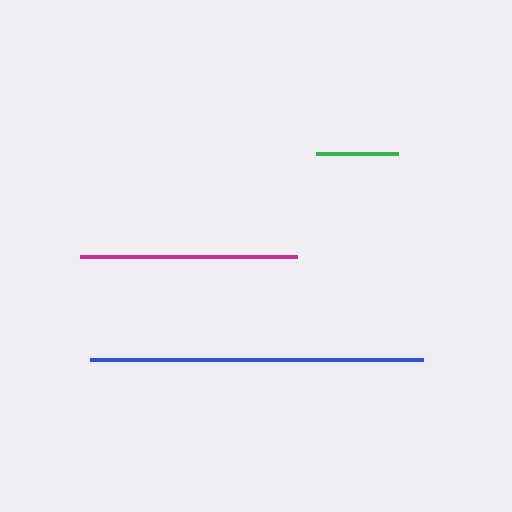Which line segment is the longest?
The blue line is the longest at approximately 334 pixels.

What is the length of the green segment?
The green segment is approximately 83 pixels long.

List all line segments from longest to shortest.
From longest to shortest: blue, magenta, green.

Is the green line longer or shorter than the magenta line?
The magenta line is longer than the green line.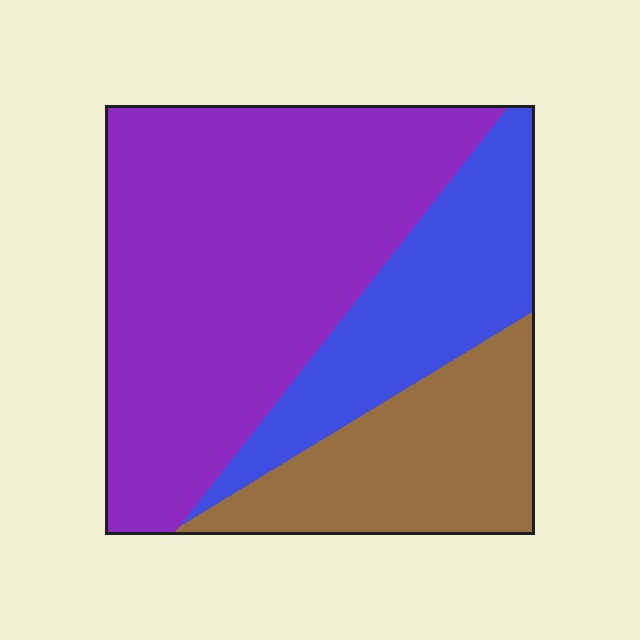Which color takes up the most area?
Purple, at roughly 55%.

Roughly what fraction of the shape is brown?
Brown covers 22% of the shape.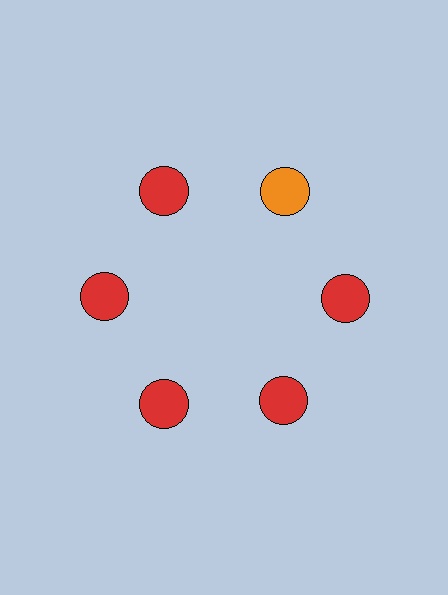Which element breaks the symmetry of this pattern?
The orange circle at roughly the 1 o'clock position breaks the symmetry. All other shapes are red circles.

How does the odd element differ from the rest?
It has a different color: orange instead of red.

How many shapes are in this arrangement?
There are 6 shapes arranged in a ring pattern.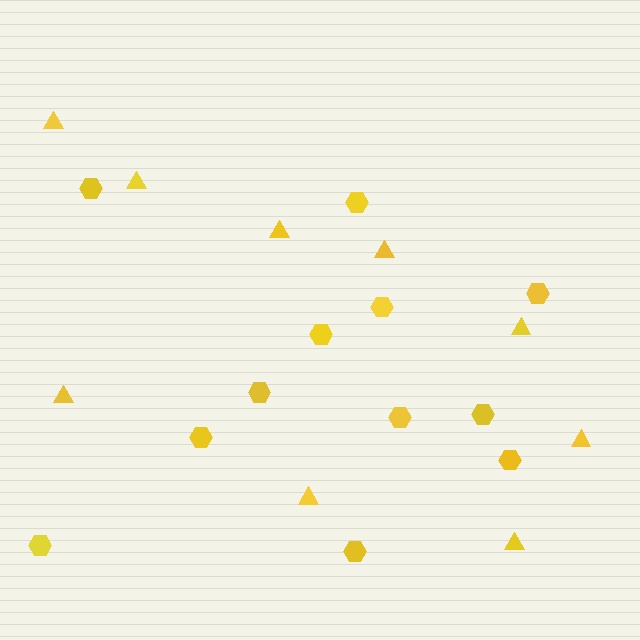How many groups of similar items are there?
There are 2 groups: one group of hexagons (12) and one group of triangles (9).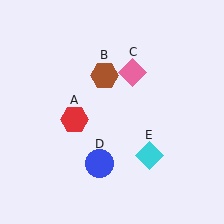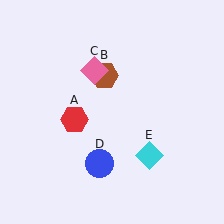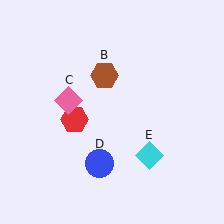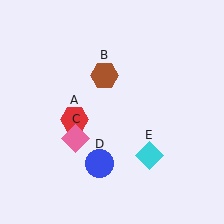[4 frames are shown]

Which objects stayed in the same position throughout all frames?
Red hexagon (object A) and brown hexagon (object B) and blue circle (object D) and cyan diamond (object E) remained stationary.